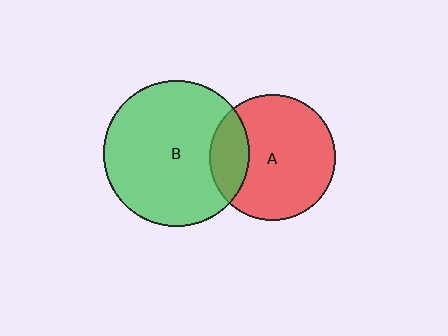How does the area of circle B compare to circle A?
Approximately 1.3 times.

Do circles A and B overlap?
Yes.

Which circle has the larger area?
Circle B (green).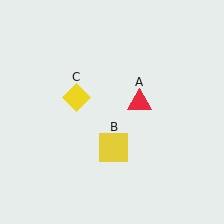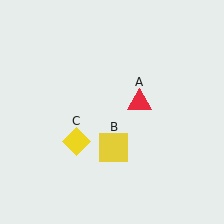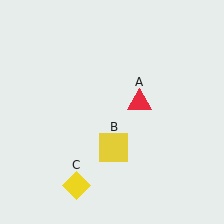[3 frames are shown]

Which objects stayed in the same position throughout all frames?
Red triangle (object A) and yellow square (object B) remained stationary.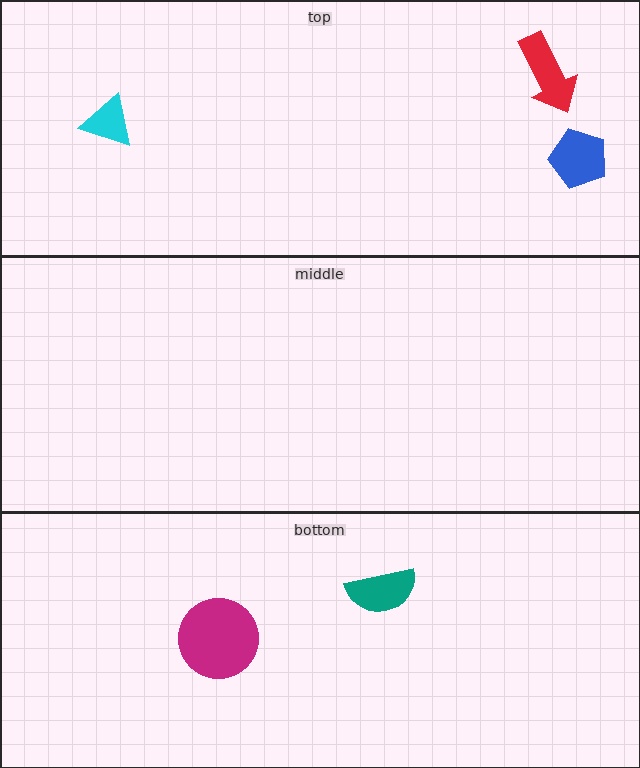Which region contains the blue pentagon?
The top region.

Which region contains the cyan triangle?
The top region.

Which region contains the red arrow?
The top region.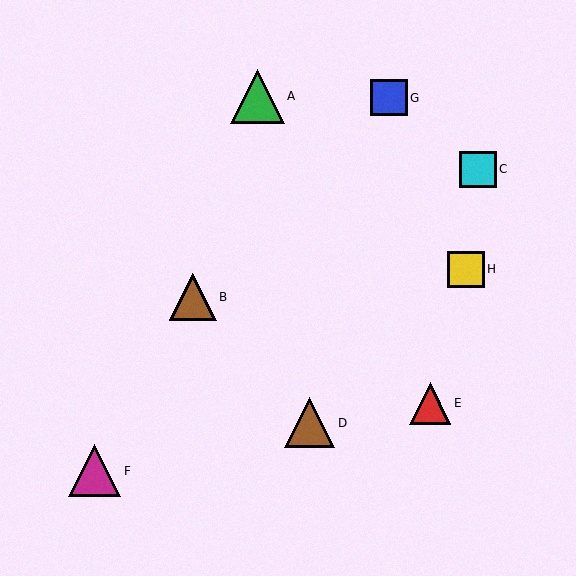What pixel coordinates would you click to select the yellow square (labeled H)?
Click at (466, 270) to select the yellow square H.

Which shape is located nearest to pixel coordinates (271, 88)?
The green triangle (labeled A) at (257, 96) is nearest to that location.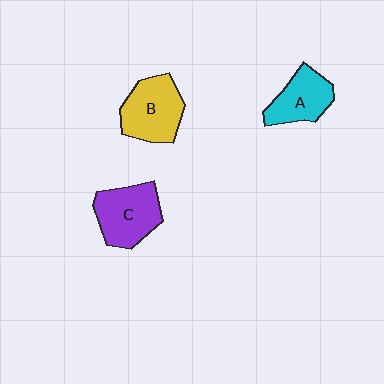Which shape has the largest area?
Shape B (yellow).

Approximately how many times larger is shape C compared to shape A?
Approximately 1.2 times.